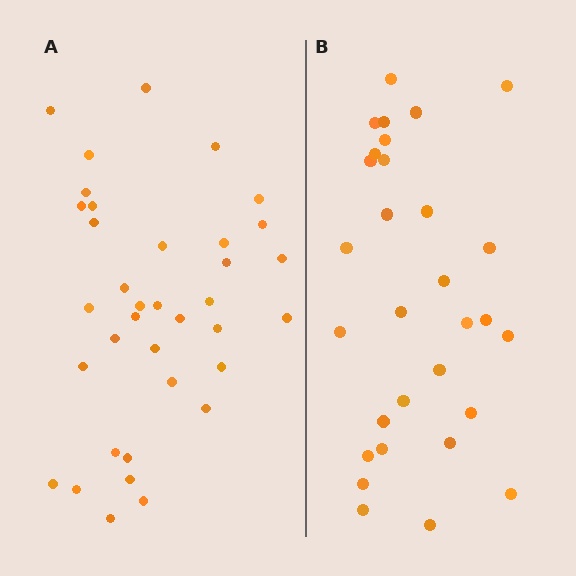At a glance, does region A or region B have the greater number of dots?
Region A (the left region) has more dots.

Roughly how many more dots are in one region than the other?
Region A has about 6 more dots than region B.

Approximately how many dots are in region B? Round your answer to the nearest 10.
About 30 dots.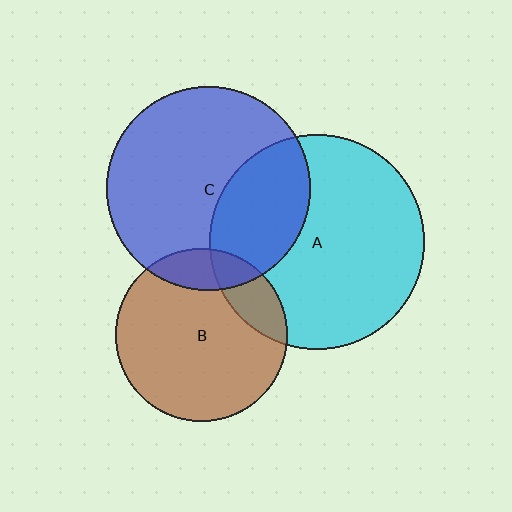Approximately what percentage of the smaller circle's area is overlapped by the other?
Approximately 15%.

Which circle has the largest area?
Circle A (cyan).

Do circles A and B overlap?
Yes.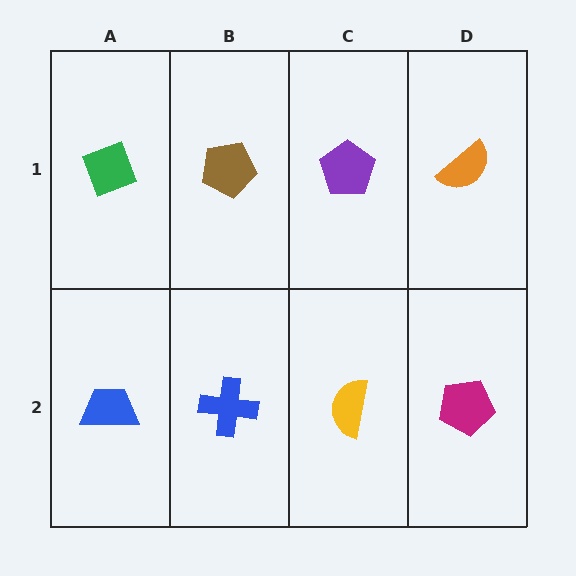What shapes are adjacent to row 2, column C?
A purple pentagon (row 1, column C), a blue cross (row 2, column B), a magenta pentagon (row 2, column D).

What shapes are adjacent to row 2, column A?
A green diamond (row 1, column A), a blue cross (row 2, column B).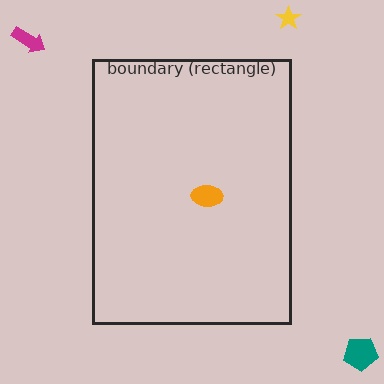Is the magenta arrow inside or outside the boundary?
Outside.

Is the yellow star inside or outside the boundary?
Outside.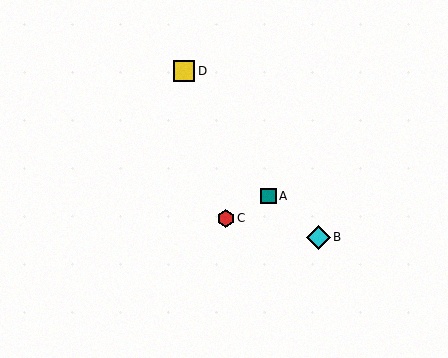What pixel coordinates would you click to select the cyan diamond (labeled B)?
Click at (318, 237) to select the cyan diamond B.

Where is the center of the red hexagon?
The center of the red hexagon is at (226, 218).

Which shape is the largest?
The cyan diamond (labeled B) is the largest.